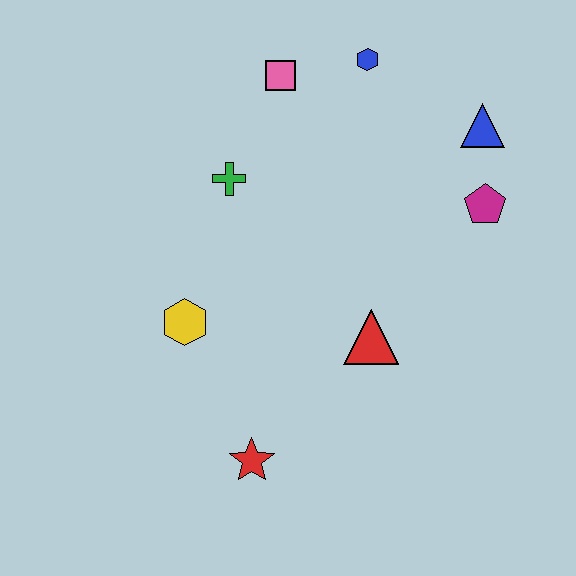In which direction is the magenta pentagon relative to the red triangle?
The magenta pentagon is above the red triangle.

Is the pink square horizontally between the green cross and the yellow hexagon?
No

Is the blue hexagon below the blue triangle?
No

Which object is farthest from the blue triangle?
The red star is farthest from the blue triangle.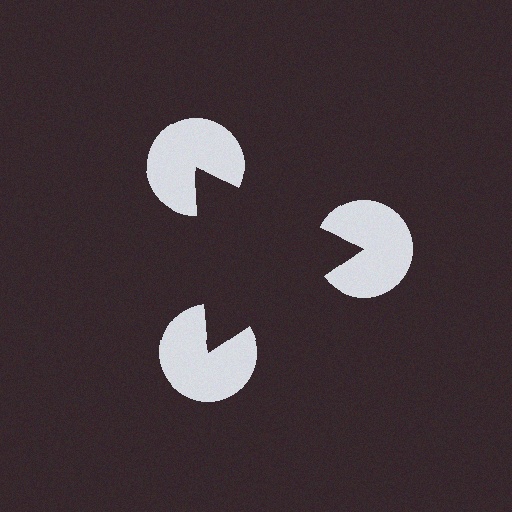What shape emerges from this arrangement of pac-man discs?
An illusory triangle — its edges are inferred from the aligned wedge cuts in the pac-man discs, not physically drawn.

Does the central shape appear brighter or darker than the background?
It typically appears slightly darker than the background, even though no actual brightness change is drawn.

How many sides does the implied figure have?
3 sides.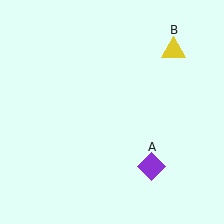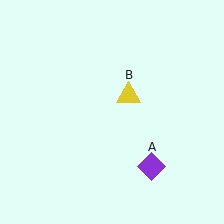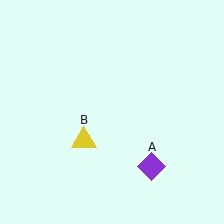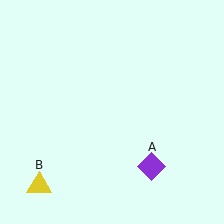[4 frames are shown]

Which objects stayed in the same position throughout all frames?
Purple diamond (object A) remained stationary.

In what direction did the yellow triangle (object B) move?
The yellow triangle (object B) moved down and to the left.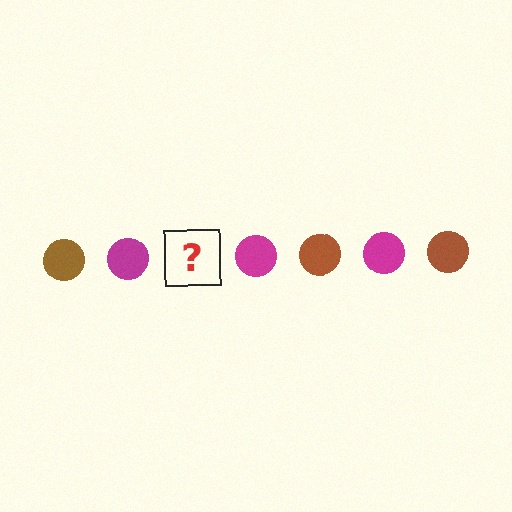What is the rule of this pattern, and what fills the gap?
The rule is that the pattern cycles through brown, magenta circles. The gap should be filled with a brown circle.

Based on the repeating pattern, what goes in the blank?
The blank should be a brown circle.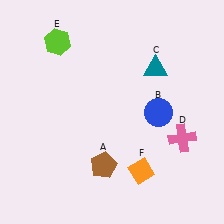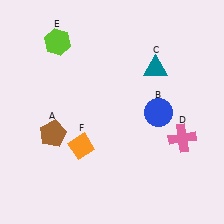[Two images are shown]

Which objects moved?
The objects that moved are: the brown pentagon (A), the orange diamond (F).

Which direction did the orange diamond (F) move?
The orange diamond (F) moved left.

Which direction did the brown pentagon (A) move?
The brown pentagon (A) moved left.